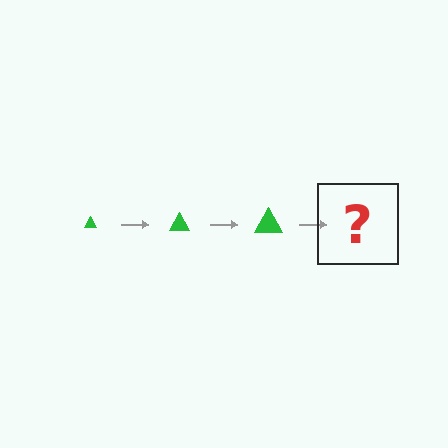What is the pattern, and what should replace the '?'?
The pattern is that the triangle gets progressively larger each step. The '?' should be a green triangle, larger than the previous one.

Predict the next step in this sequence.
The next step is a green triangle, larger than the previous one.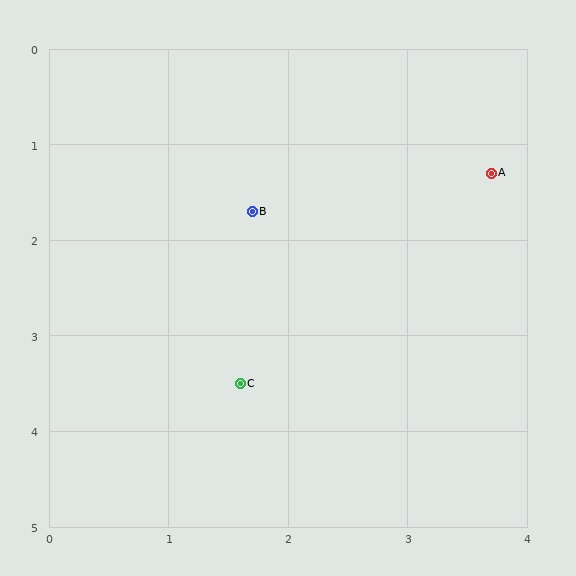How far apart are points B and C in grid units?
Points B and C are about 1.8 grid units apart.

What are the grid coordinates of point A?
Point A is at approximately (3.7, 1.3).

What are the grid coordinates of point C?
Point C is at approximately (1.6, 3.5).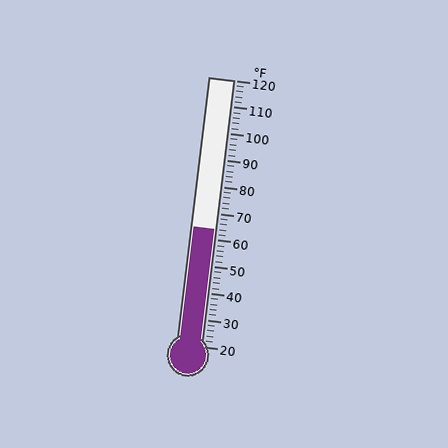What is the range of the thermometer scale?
The thermometer scale ranges from 20°F to 120°F.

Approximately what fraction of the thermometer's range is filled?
The thermometer is filled to approximately 45% of its range.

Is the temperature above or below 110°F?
The temperature is below 110°F.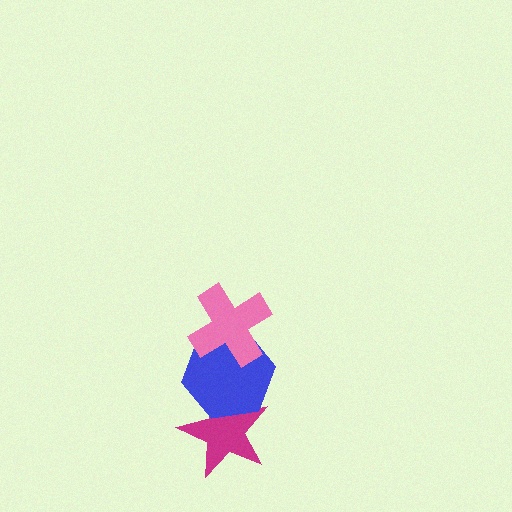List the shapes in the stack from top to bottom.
From top to bottom: the pink cross, the blue hexagon, the magenta star.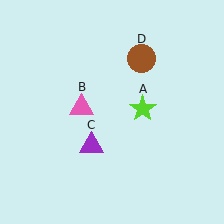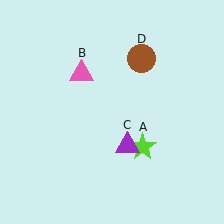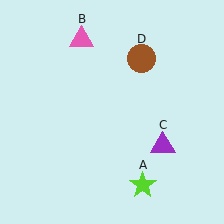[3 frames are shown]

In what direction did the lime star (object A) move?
The lime star (object A) moved down.